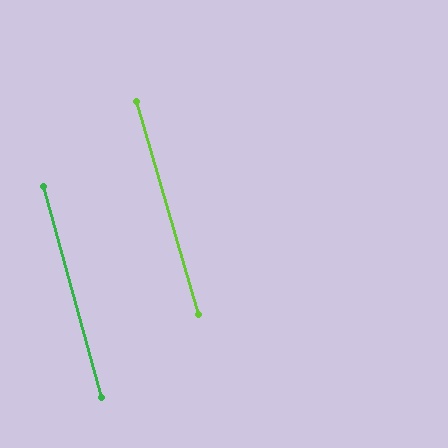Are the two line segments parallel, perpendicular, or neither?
Parallel — their directions differ by only 0.5°.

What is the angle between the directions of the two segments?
Approximately 1 degree.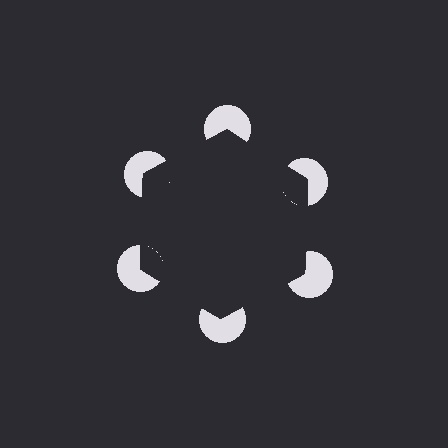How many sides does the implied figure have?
6 sides.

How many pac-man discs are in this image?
There are 6 — one at each vertex of the illusory hexagon.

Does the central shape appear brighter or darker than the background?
It typically appears slightly darker than the background, even though no actual brightness change is drawn.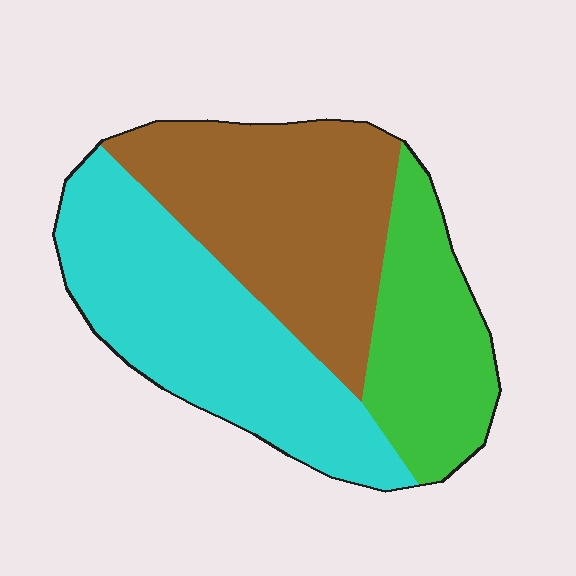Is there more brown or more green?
Brown.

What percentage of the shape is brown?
Brown takes up about three eighths (3/8) of the shape.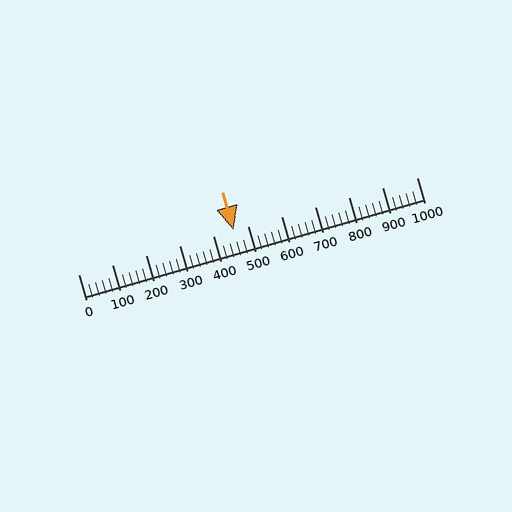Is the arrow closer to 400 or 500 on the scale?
The arrow is closer to 500.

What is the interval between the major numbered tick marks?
The major tick marks are spaced 100 units apart.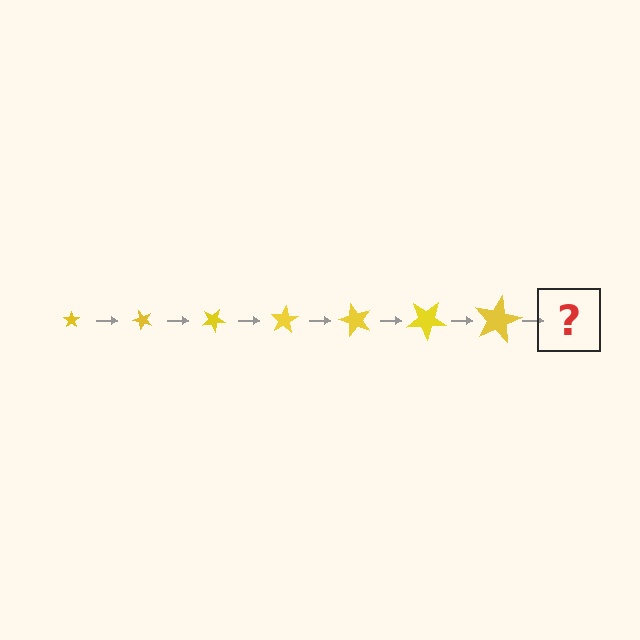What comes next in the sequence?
The next element should be a star, larger than the previous one and rotated 350 degrees from the start.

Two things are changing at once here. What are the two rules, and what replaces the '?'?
The two rules are that the star grows larger each step and it rotates 50 degrees each step. The '?' should be a star, larger than the previous one and rotated 350 degrees from the start.